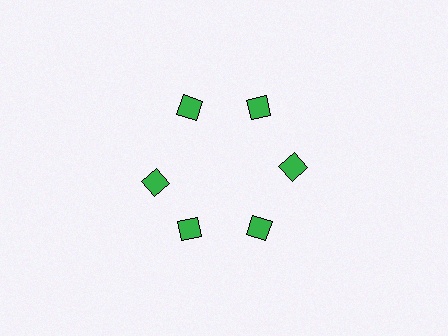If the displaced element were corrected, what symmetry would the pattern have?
It would have 6-fold rotational symmetry — the pattern would map onto itself every 60 degrees.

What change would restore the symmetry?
The symmetry would be restored by rotating it back into even spacing with its neighbors so that all 6 diamonds sit at equal angles and equal distance from the center.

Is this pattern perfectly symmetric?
No. The 6 green diamonds are arranged in a ring, but one element near the 9 o'clock position is rotated out of alignment along the ring, breaking the 6-fold rotational symmetry.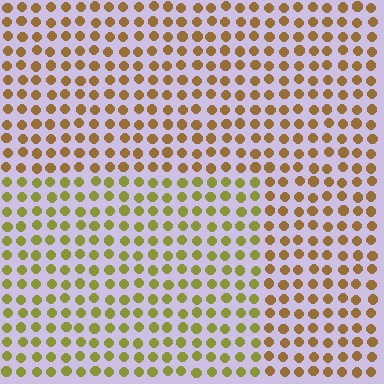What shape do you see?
I see a rectangle.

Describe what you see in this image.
The image is filled with small brown elements in a uniform arrangement. A rectangle-shaped region is visible where the elements are tinted to a slightly different hue, forming a subtle color boundary.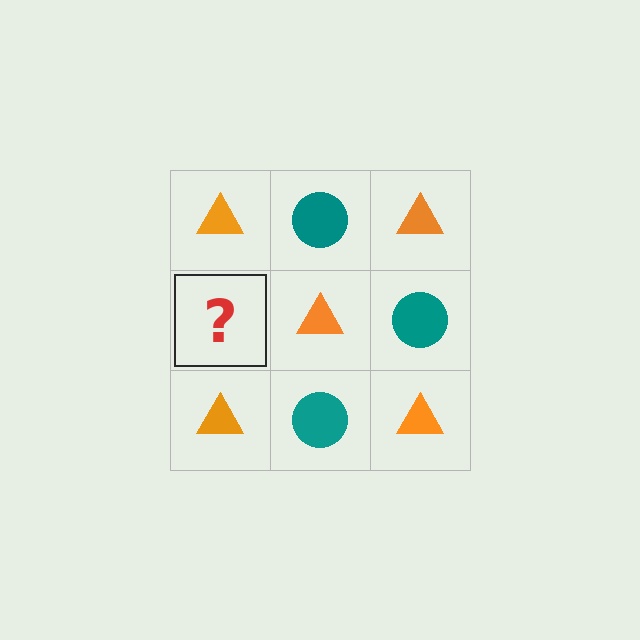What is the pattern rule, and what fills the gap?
The rule is that it alternates orange triangle and teal circle in a checkerboard pattern. The gap should be filled with a teal circle.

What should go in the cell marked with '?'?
The missing cell should contain a teal circle.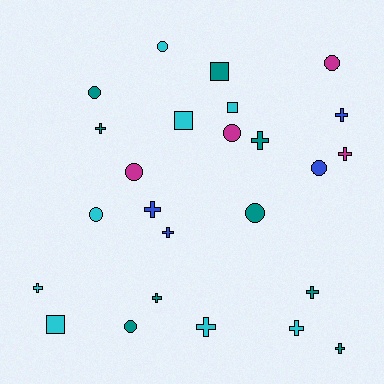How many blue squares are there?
There are no blue squares.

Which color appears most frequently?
Teal, with 9 objects.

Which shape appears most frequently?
Cross, with 12 objects.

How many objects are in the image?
There are 25 objects.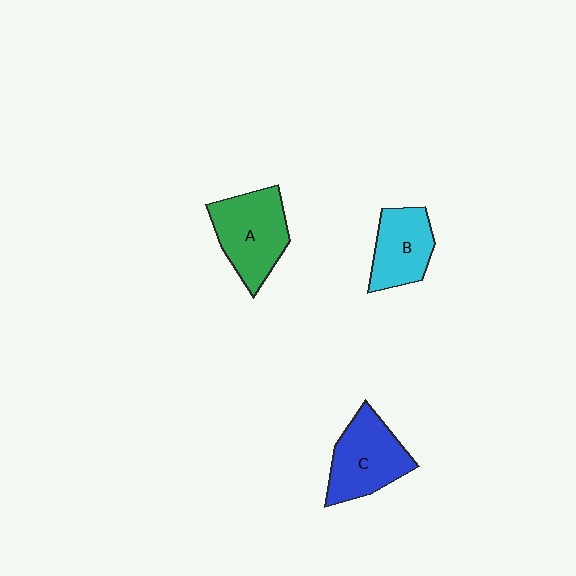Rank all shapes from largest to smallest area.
From largest to smallest: A (green), C (blue), B (cyan).